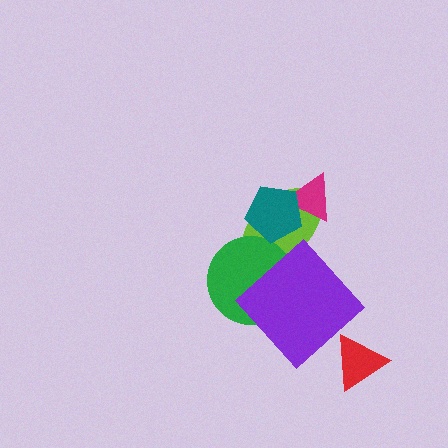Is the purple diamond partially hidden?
No, no other shape covers it.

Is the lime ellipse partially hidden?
Yes, it is partially covered by another shape.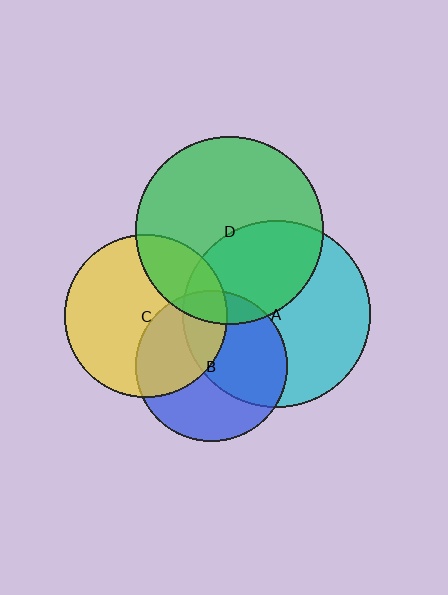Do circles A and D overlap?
Yes.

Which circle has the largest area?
Circle D (green).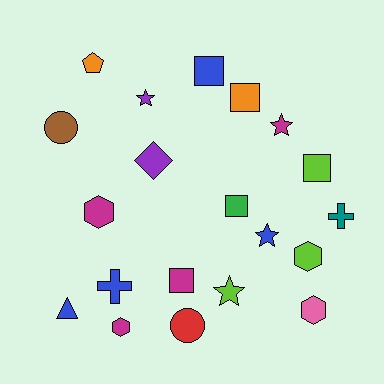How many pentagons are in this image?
There is 1 pentagon.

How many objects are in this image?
There are 20 objects.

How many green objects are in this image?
There is 1 green object.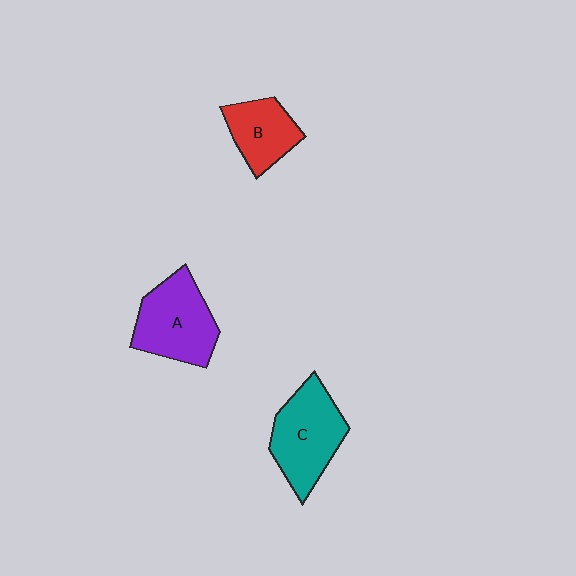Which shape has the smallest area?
Shape B (red).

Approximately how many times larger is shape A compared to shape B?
Approximately 1.4 times.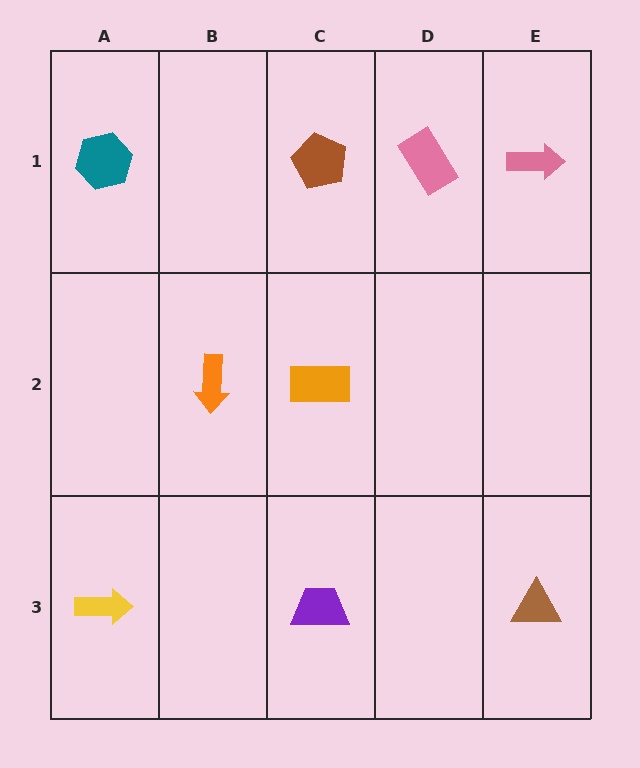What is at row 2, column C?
An orange rectangle.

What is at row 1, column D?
A pink rectangle.